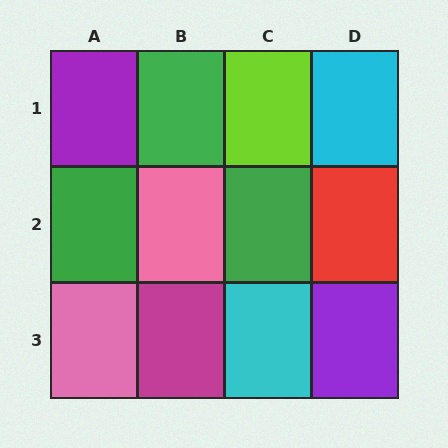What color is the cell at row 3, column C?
Cyan.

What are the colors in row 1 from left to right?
Purple, green, lime, cyan.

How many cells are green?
3 cells are green.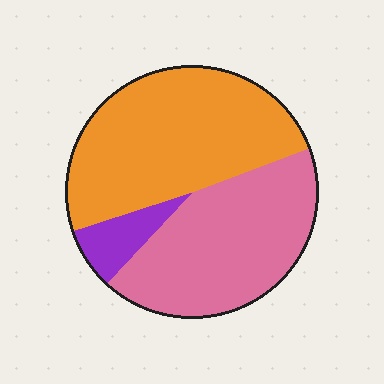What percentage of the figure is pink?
Pink covers about 40% of the figure.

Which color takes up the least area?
Purple, at roughly 10%.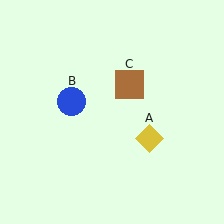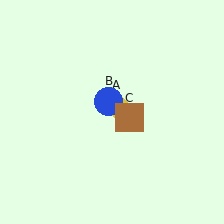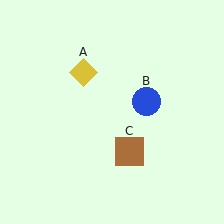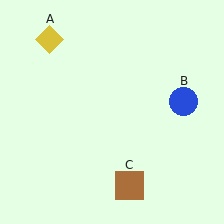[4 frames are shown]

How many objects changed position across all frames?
3 objects changed position: yellow diamond (object A), blue circle (object B), brown square (object C).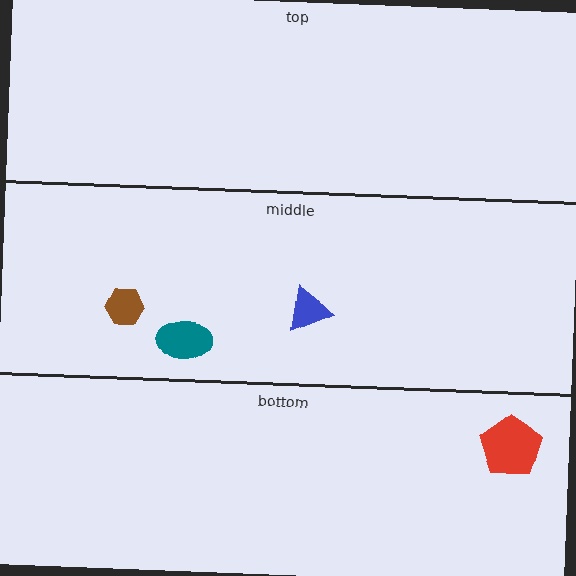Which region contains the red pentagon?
The bottom region.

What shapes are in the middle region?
The teal ellipse, the brown hexagon, the blue triangle.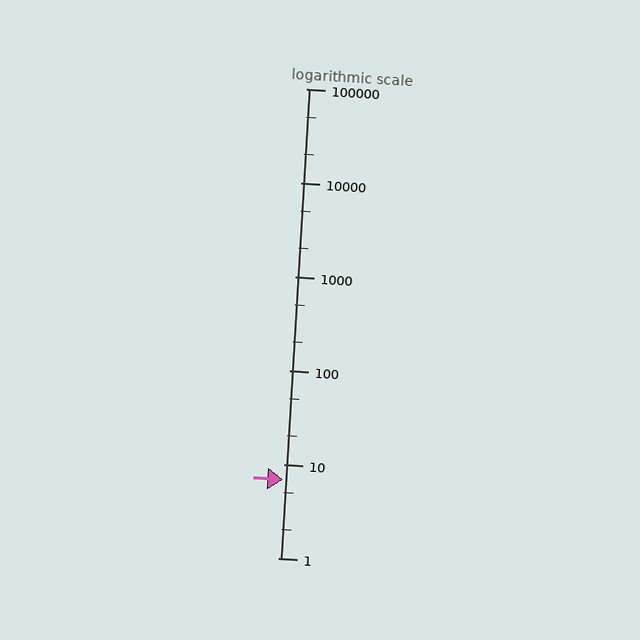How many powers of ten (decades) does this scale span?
The scale spans 5 decades, from 1 to 100000.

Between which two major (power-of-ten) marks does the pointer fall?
The pointer is between 1 and 10.